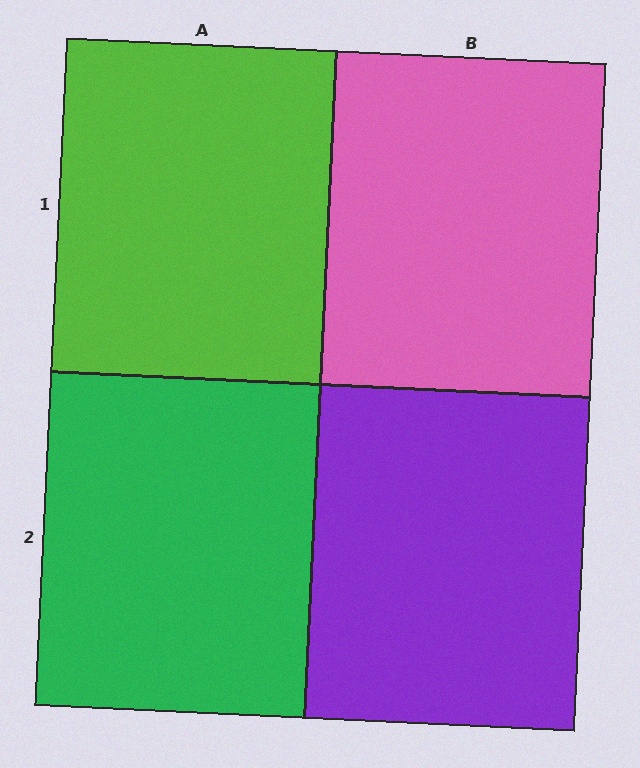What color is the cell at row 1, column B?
Pink.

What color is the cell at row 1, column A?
Lime.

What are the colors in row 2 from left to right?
Green, purple.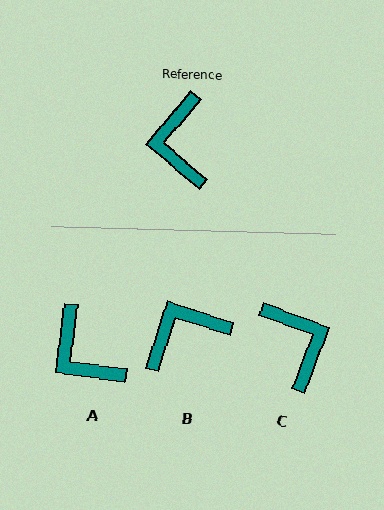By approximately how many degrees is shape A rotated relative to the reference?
Approximately 33 degrees counter-clockwise.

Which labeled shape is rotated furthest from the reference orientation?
C, about 160 degrees away.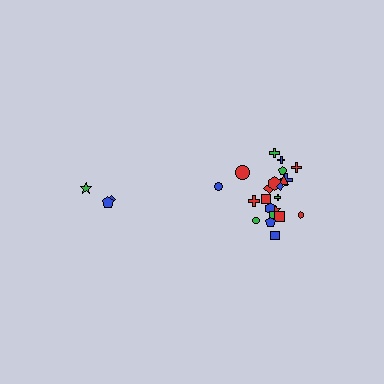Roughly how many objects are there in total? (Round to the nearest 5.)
Roughly 25 objects in total.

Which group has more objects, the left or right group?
The right group.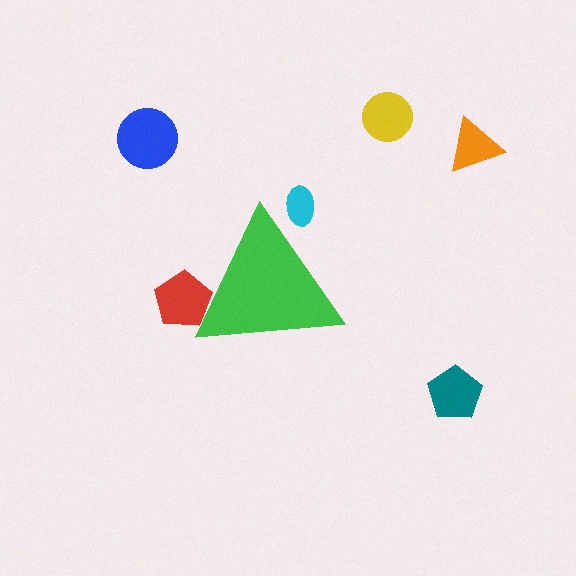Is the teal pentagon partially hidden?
No, the teal pentagon is fully visible.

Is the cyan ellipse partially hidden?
Yes, the cyan ellipse is partially hidden behind the green triangle.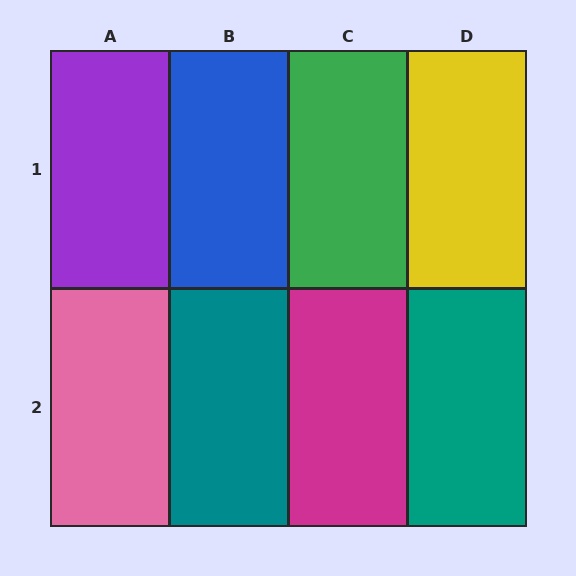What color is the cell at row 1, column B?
Blue.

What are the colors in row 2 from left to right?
Pink, teal, magenta, teal.